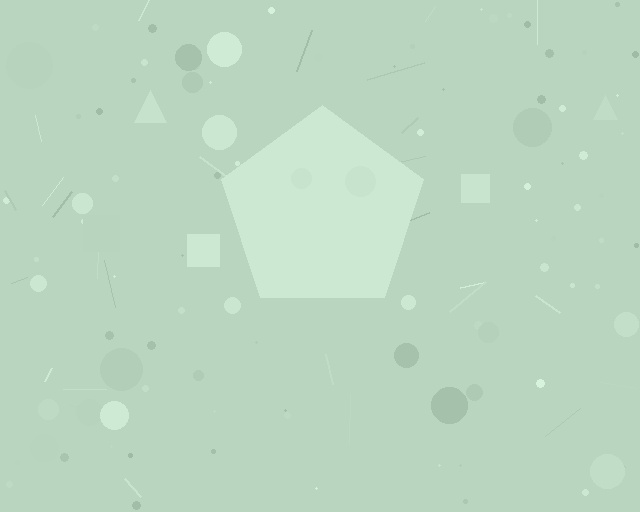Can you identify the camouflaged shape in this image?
The camouflaged shape is a pentagon.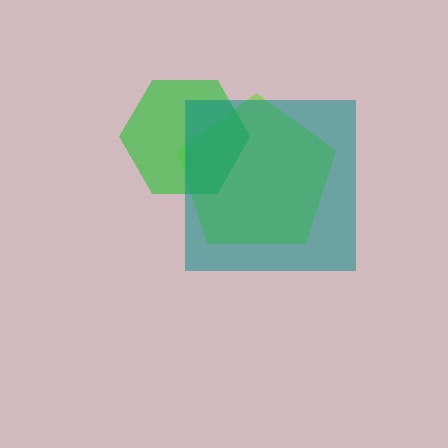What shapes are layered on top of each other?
The layered shapes are: a lime pentagon, a green hexagon, a teal square.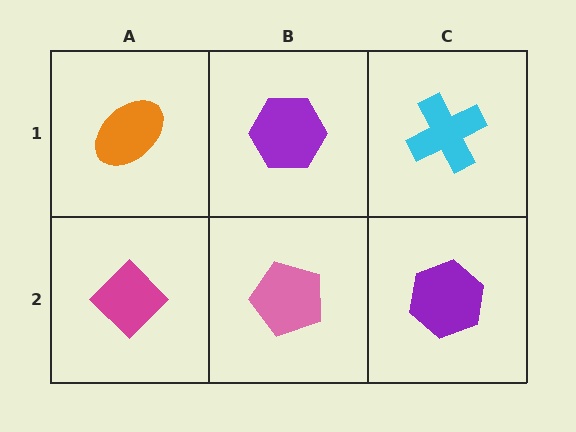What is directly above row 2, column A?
An orange ellipse.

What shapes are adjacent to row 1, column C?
A purple hexagon (row 2, column C), a purple hexagon (row 1, column B).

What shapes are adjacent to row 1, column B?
A pink pentagon (row 2, column B), an orange ellipse (row 1, column A), a cyan cross (row 1, column C).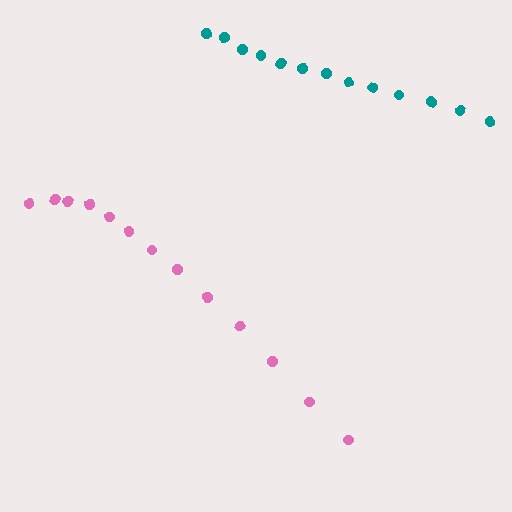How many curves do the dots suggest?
There are 2 distinct paths.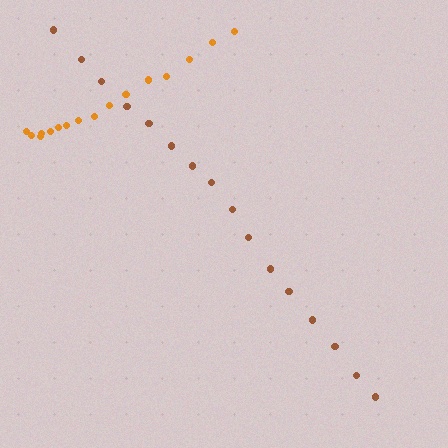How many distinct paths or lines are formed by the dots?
There are 2 distinct paths.